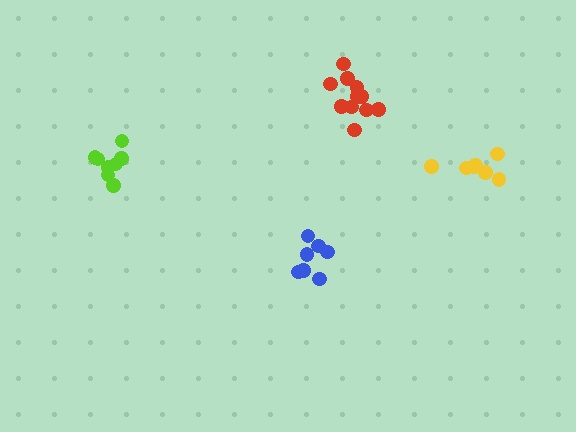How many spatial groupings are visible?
There are 4 spatial groupings.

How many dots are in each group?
Group 1: 8 dots, Group 2: 11 dots, Group 3: 7 dots, Group 4: 7 dots (33 total).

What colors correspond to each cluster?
The clusters are colored: lime, red, yellow, blue.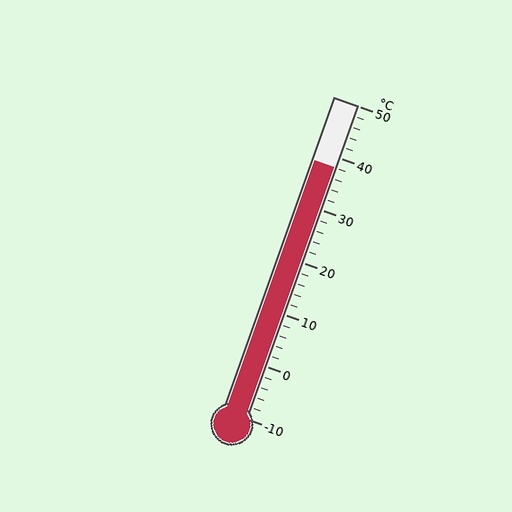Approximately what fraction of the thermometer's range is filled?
The thermometer is filled to approximately 80% of its range.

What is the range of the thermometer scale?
The thermometer scale ranges from -10°C to 50°C.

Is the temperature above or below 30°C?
The temperature is above 30°C.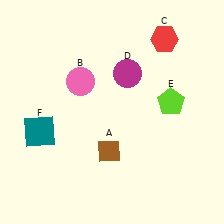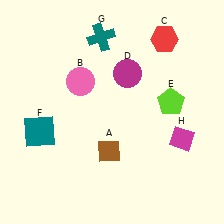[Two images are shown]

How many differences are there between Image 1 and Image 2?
There are 2 differences between the two images.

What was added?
A teal cross (G), a magenta diamond (H) were added in Image 2.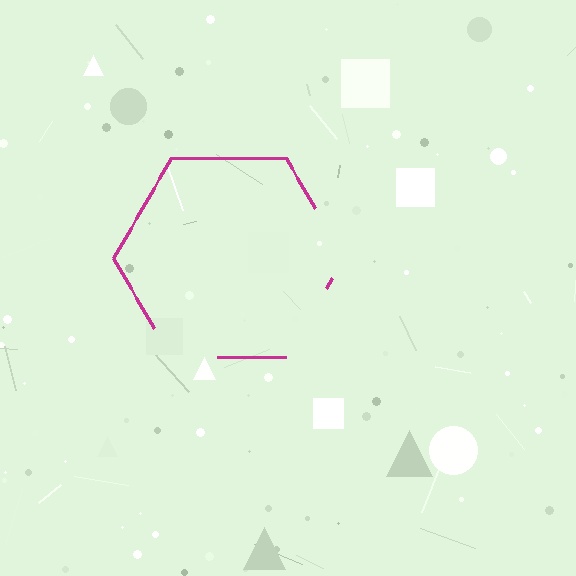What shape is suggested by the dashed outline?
The dashed outline suggests a hexagon.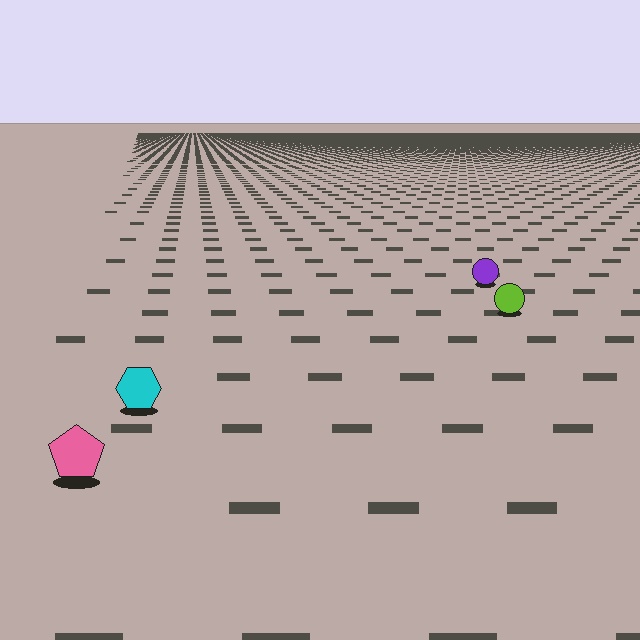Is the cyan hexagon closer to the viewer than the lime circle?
Yes. The cyan hexagon is closer — you can tell from the texture gradient: the ground texture is coarser near it.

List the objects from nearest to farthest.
From nearest to farthest: the pink pentagon, the cyan hexagon, the lime circle, the purple circle.